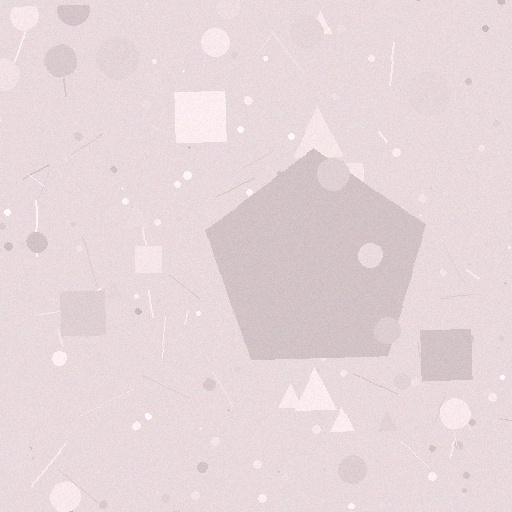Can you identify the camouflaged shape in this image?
The camouflaged shape is a pentagon.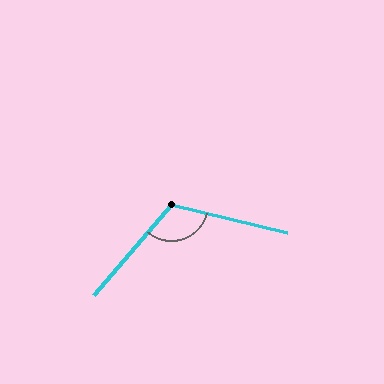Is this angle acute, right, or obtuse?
It is obtuse.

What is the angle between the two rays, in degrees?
Approximately 117 degrees.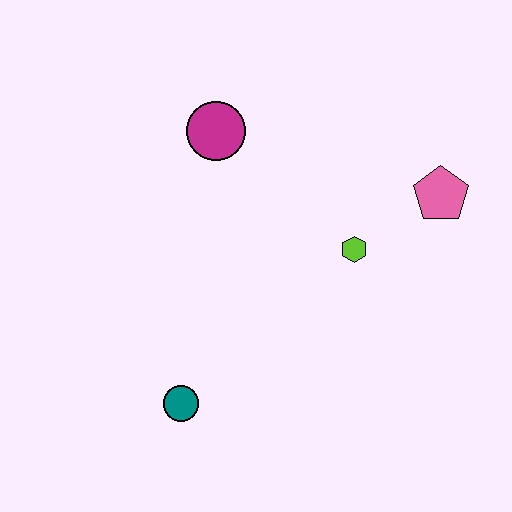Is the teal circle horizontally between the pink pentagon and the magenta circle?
No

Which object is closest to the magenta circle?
The lime hexagon is closest to the magenta circle.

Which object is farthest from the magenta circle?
The teal circle is farthest from the magenta circle.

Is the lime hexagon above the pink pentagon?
No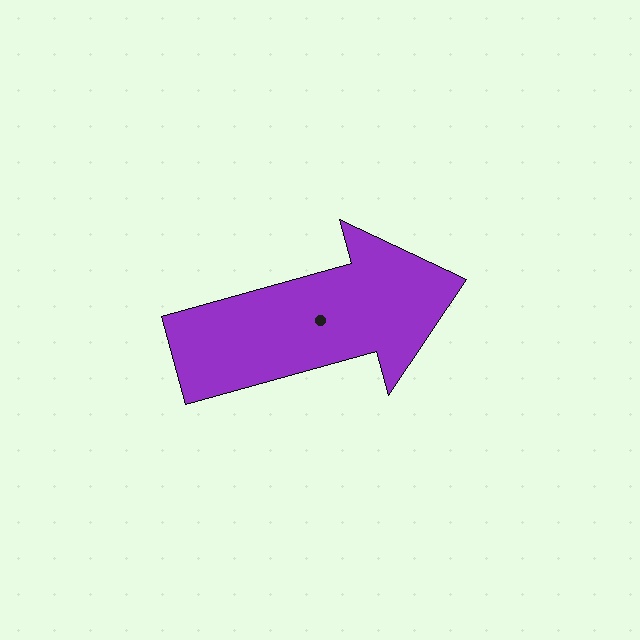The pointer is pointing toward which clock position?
Roughly 2 o'clock.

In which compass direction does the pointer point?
East.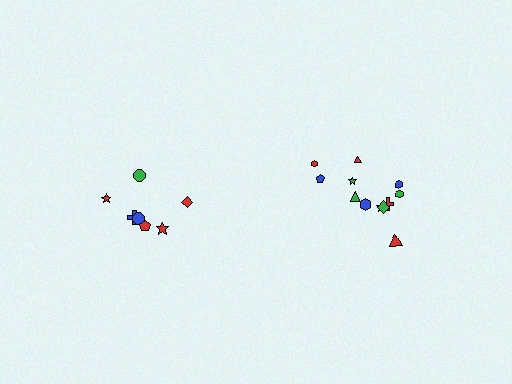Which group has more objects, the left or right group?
The right group.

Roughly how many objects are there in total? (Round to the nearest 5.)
Roughly 20 objects in total.